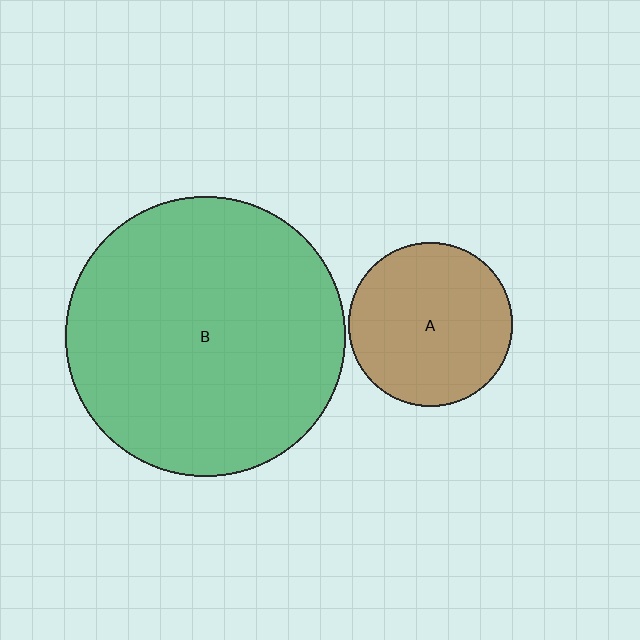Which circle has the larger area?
Circle B (green).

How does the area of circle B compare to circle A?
Approximately 2.9 times.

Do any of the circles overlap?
No, none of the circles overlap.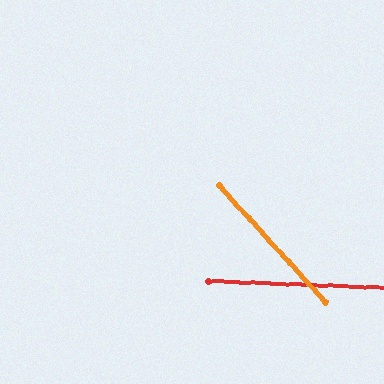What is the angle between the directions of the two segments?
Approximately 45 degrees.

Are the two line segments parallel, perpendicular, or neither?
Neither parallel nor perpendicular — they differ by about 45°.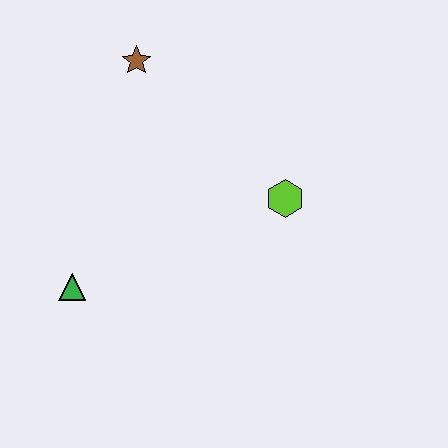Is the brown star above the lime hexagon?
Yes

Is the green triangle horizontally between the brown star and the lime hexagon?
No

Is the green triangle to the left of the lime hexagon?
Yes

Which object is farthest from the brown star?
The green triangle is farthest from the brown star.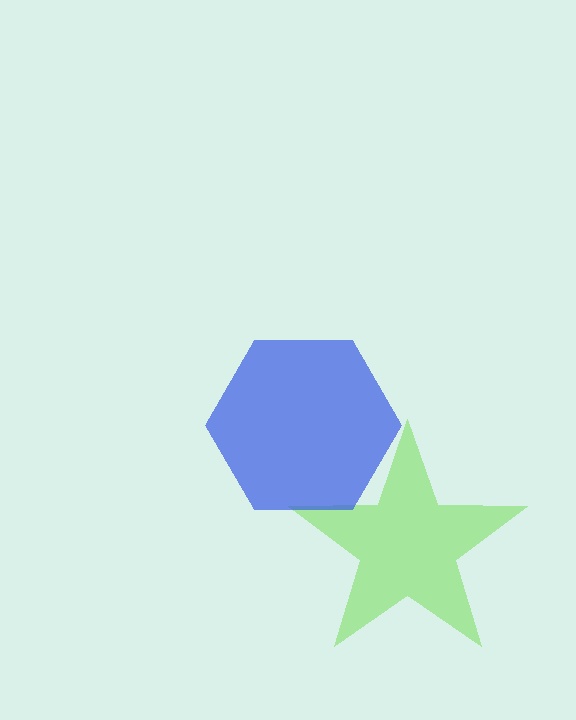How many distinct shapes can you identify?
There are 2 distinct shapes: a lime star, a blue hexagon.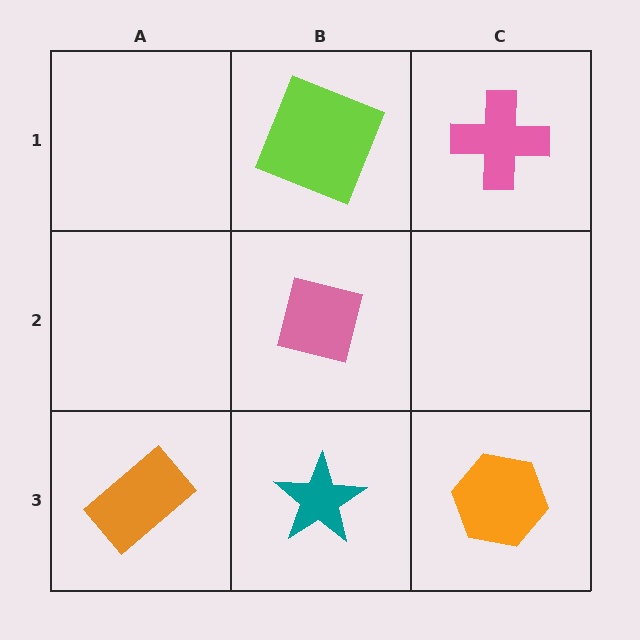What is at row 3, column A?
An orange rectangle.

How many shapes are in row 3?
3 shapes.